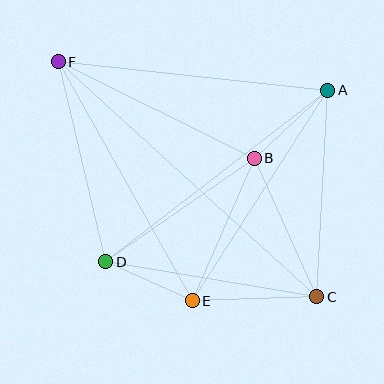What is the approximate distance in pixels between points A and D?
The distance between A and D is approximately 280 pixels.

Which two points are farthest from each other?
Points C and F are farthest from each other.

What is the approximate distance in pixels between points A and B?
The distance between A and B is approximately 100 pixels.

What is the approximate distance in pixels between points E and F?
The distance between E and F is approximately 274 pixels.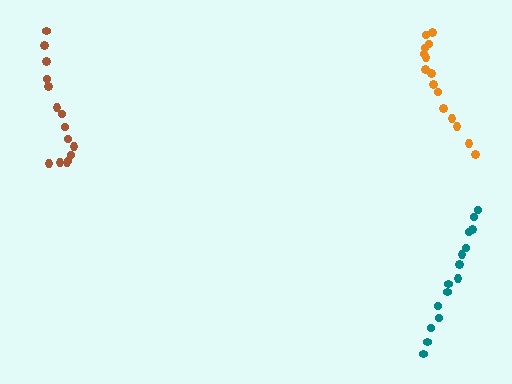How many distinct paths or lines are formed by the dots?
There are 3 distinct paths.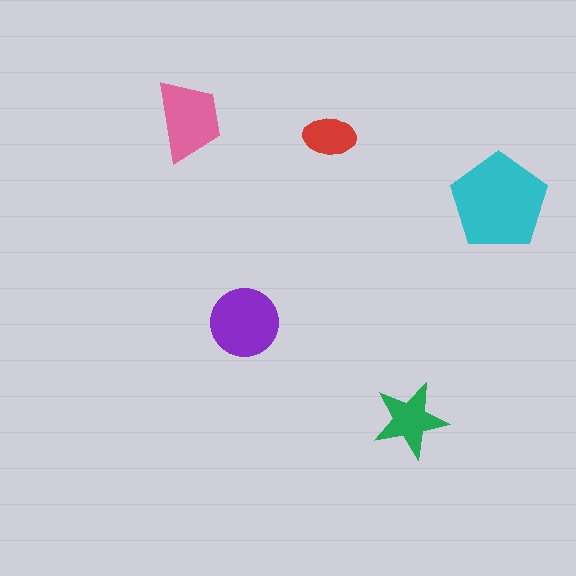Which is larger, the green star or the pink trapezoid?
The pink trapezoid.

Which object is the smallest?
The red ellipse.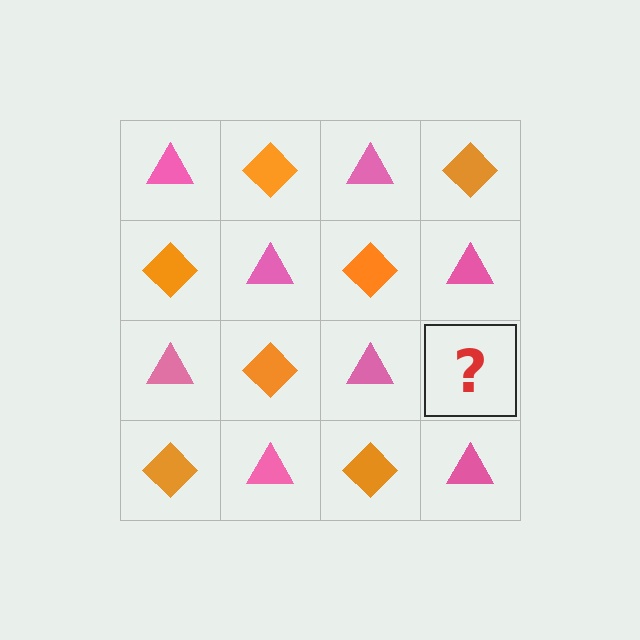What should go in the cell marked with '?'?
The missing cell should contain an orange diamond.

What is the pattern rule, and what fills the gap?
The rule is that it alternates pink triangle and orange diamond in a checkerboard pattern. The gap should be filled with an orange diamond.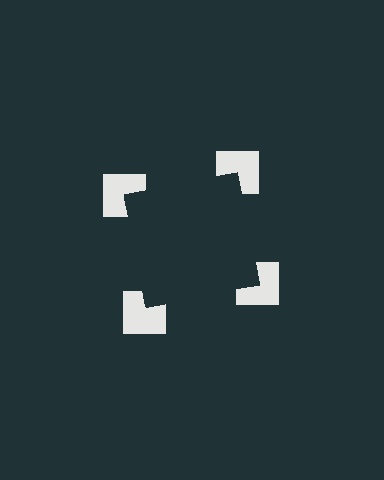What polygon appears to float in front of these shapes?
An illusory square — its edges are inferred from the aligned wedge cuts in the notched squares, not physically drawn.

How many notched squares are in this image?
There are 4 — one at each vertex of the illusory square.